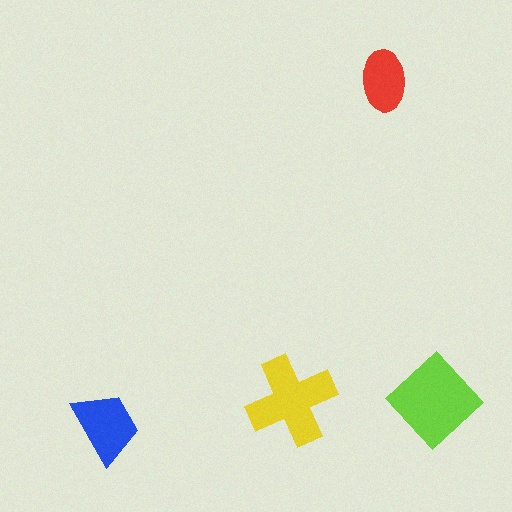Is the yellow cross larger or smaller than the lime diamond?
Smaller.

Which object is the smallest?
The red ellipse.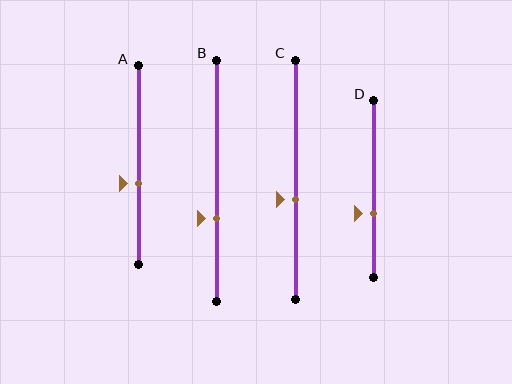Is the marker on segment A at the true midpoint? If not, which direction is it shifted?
No, the marker on segment A is shifted downward by about 9% of the segment length.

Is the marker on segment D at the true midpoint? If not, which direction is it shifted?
No, the marker on segment D is shifted downward by about 14% of the segment length.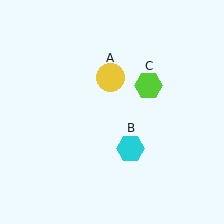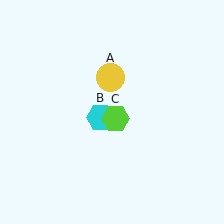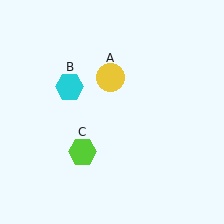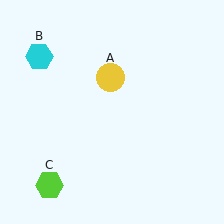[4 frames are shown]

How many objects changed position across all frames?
2 objects changed position: cyan hexagon (object B), lime hexagon (object C).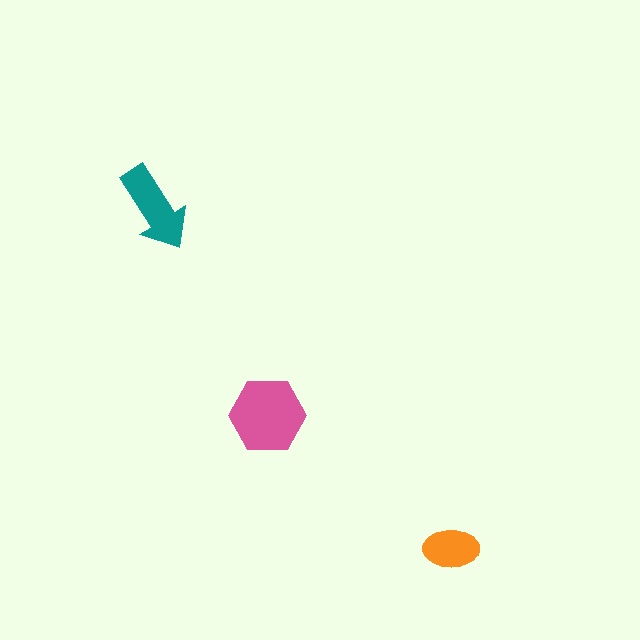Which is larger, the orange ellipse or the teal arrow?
The teal arrow.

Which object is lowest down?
The orange ellipse is bottommost.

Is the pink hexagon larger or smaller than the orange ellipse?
Larger.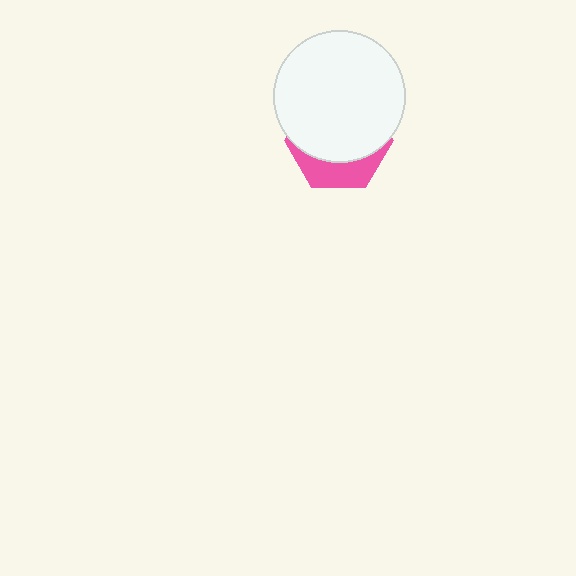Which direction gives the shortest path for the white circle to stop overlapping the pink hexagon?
Moving up gives the shortest separation.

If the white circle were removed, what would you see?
You would see the complete pink hexagon.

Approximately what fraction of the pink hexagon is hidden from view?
Roughly 70% of the pink hexagon is hidden behind the white circle.